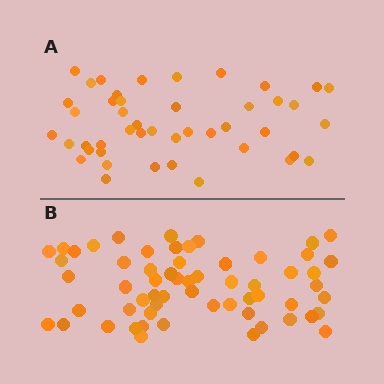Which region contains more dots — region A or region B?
Region B (the bottom region) has more dots.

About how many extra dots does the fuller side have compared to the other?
Region B has approximately 15 more dots than region A.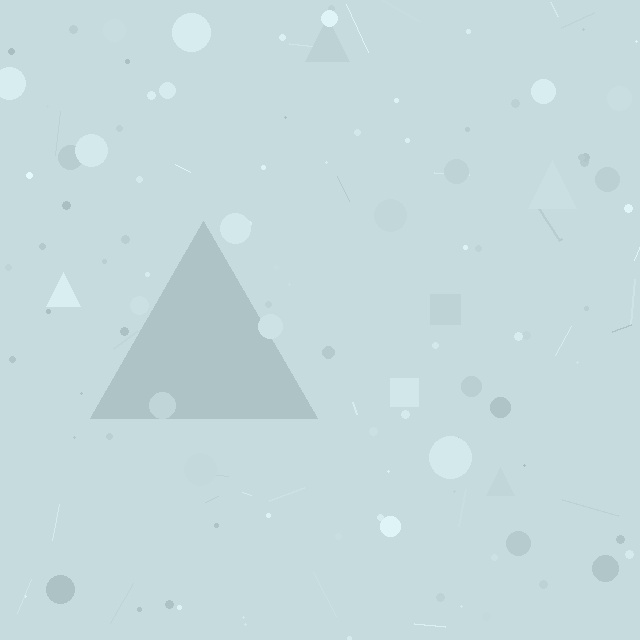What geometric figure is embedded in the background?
A triangle is embedded in the background.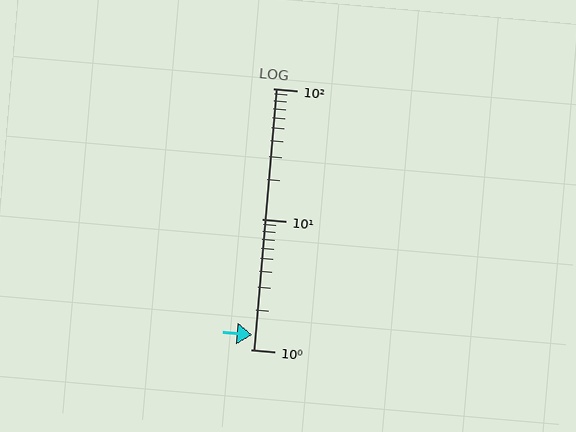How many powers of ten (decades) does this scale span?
The scale spans 2 decades, from 1 to 100.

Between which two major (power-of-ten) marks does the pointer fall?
The pointer is between 1 and 10.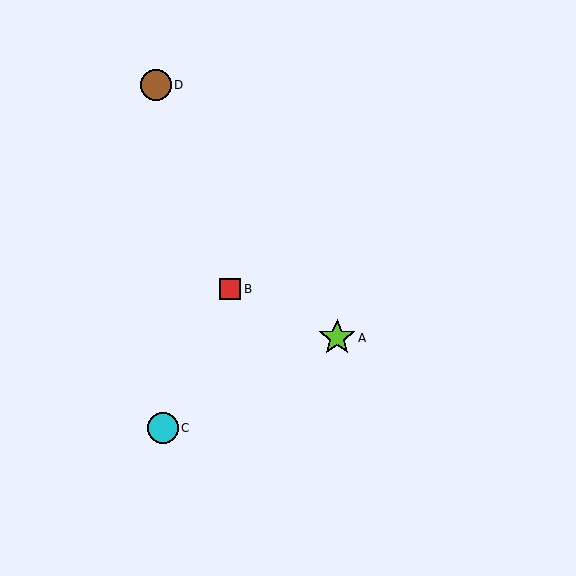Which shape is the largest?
The lime star (labeled A) is the largest.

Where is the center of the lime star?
The center of the lime star is at (337, 338).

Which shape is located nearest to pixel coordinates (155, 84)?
The brown circle (labeled D) at (156, 85) is nearest to that location.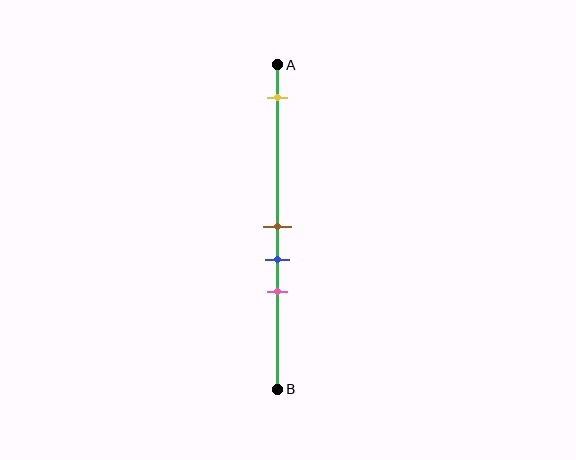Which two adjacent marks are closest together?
The brown and blue marks are the closest adjacent pair.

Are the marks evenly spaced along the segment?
No, the marks are not evenly spaced.